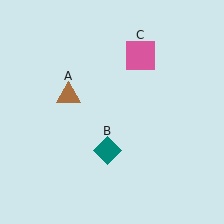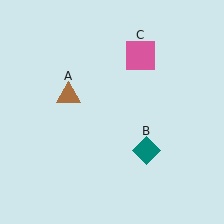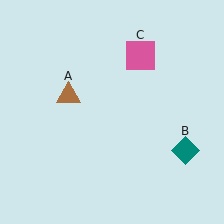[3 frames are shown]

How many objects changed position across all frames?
1 object changed position: teal diamond (object B).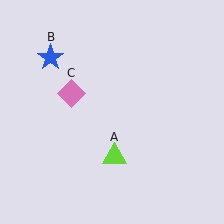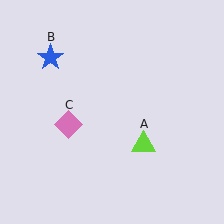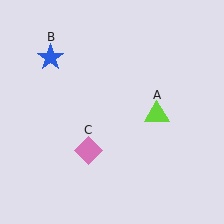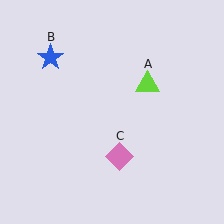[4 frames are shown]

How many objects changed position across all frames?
2 objects changed position: lime triangle (object A), pink diamond (object C).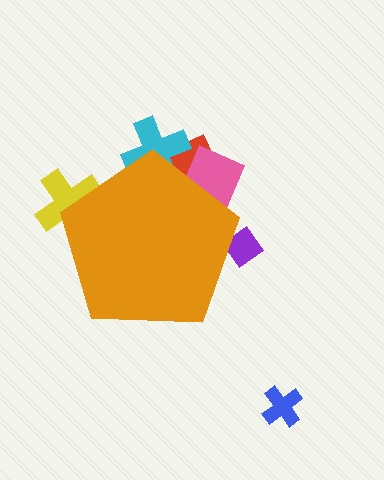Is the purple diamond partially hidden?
Yes, the purple diamond is partially hidden behind the orange pentagon.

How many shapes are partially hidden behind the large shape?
5 shapes are partially hidden.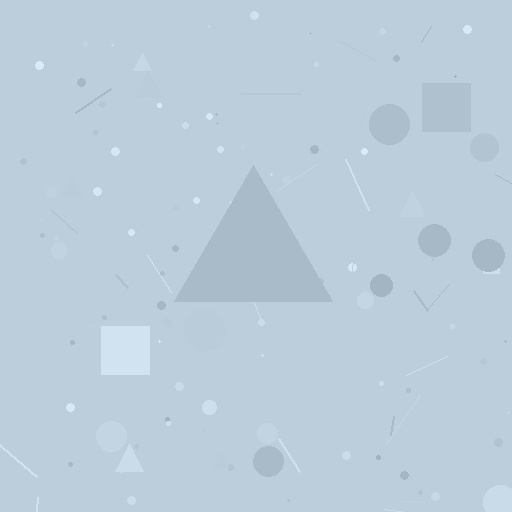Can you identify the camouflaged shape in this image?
The camouflaged shape is a triangle.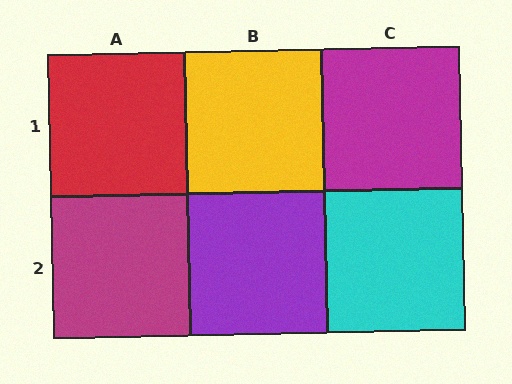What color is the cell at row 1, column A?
Red.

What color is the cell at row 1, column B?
Yellow.